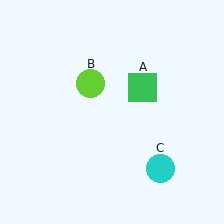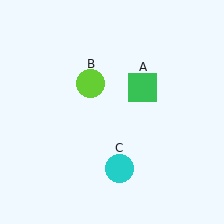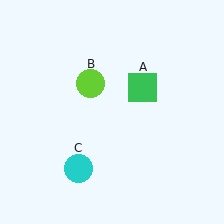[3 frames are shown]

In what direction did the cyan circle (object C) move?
The cyan circle (object C) moved left.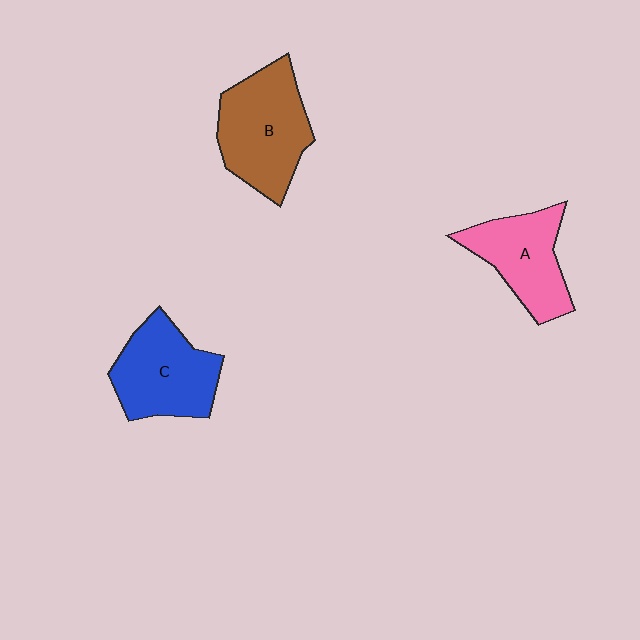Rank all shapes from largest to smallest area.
From largest to smallest: B (brown), C (blue), A (pink).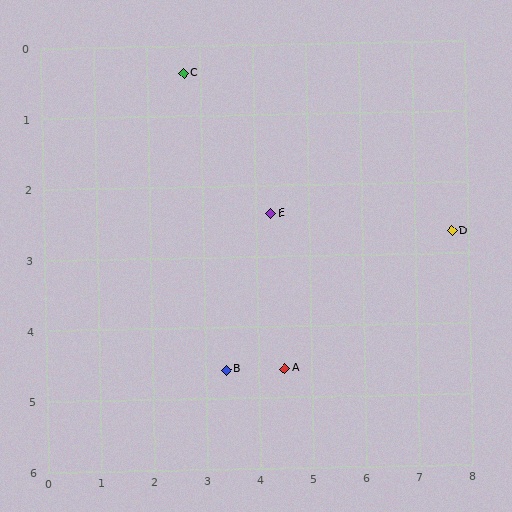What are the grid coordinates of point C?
Point C is at approximately (2.7, 0.4).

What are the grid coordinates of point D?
Point D is at approximately (7.7, 2.7).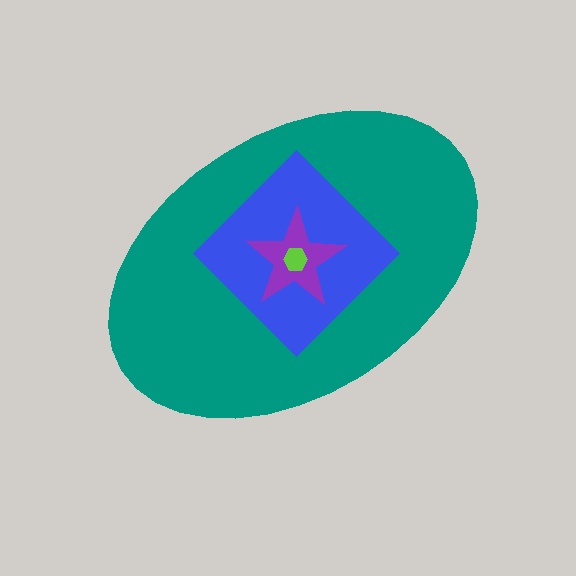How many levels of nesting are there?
4.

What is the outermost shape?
The teal ellipse.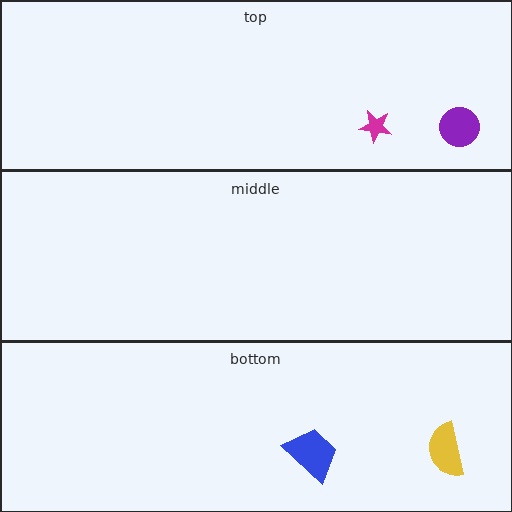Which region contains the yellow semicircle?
The bottom region.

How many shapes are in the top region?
2.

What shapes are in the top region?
The magenta star, the purple circle.